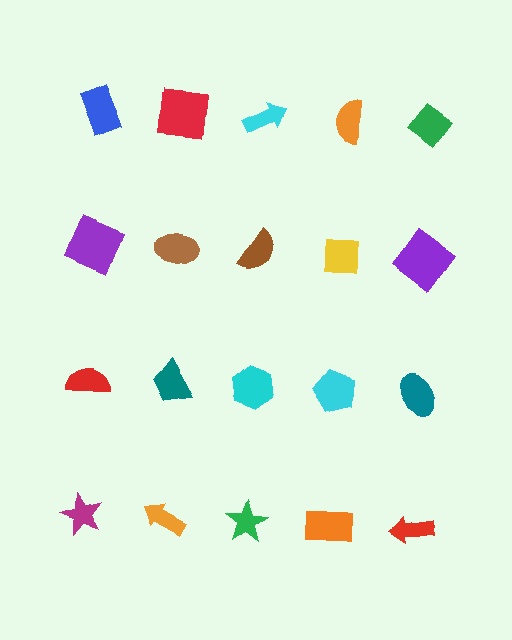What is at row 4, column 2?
An orange arrow.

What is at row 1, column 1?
A blue rectangle.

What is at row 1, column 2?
A red square.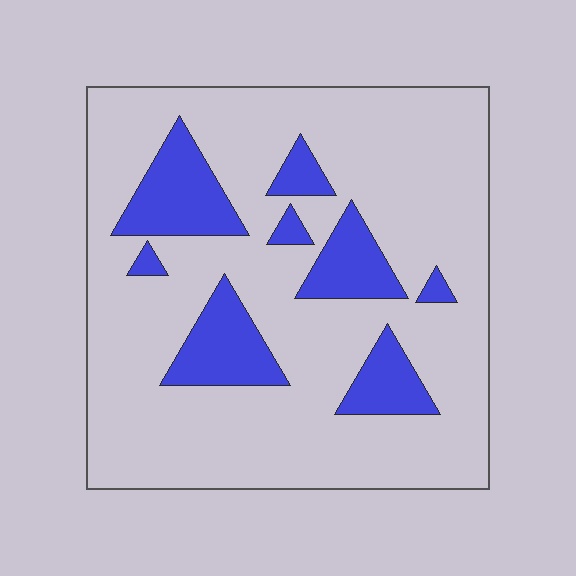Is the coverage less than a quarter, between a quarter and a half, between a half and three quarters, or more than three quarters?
Less than a quarter.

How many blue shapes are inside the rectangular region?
8.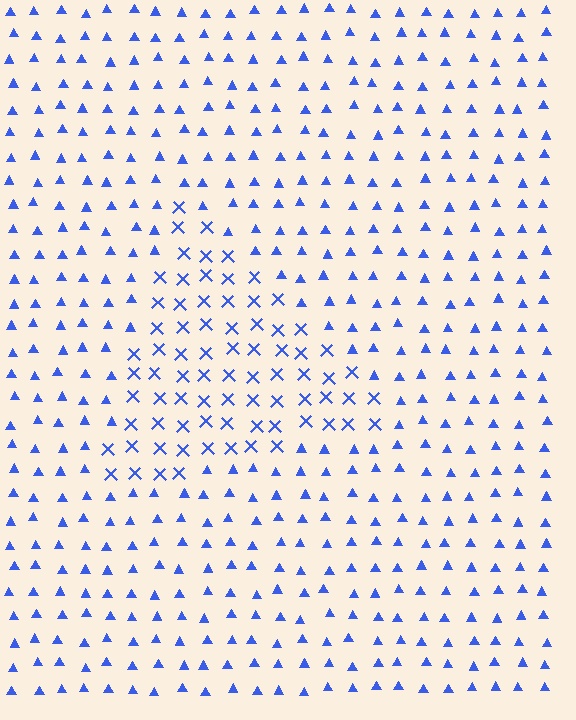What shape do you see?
I see a triangle.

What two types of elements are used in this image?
The image uses X marks inside the triangle region and triangles outside it.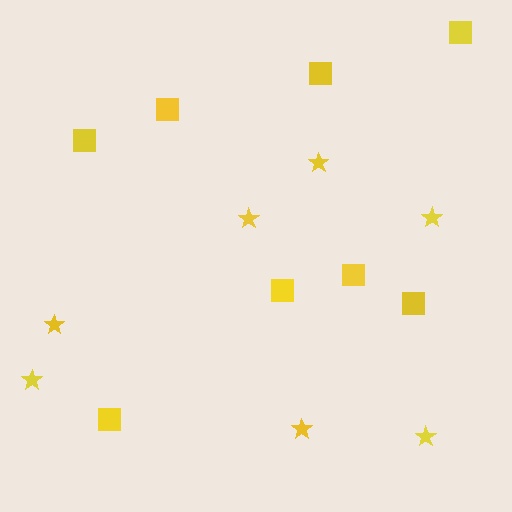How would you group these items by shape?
There are 2 groups: one group of stars (7) and one group of squares (8).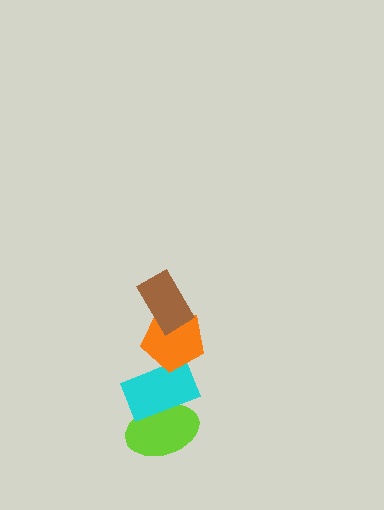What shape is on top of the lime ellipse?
The cyan rectangle is on top of the lime ellipse.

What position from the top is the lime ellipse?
The lime ellipse is 4th from the top.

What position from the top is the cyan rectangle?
The cyan rectangle is 3rd from the top.